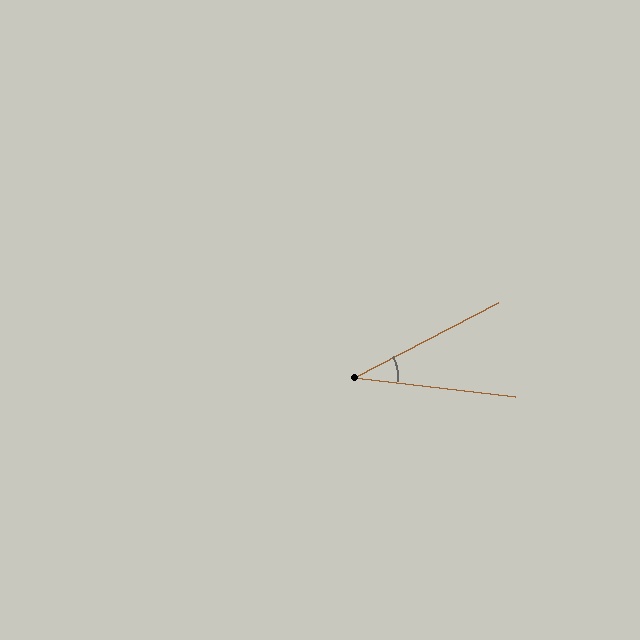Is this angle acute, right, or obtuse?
It is acute.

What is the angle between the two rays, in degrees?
Approximately 34 degrees.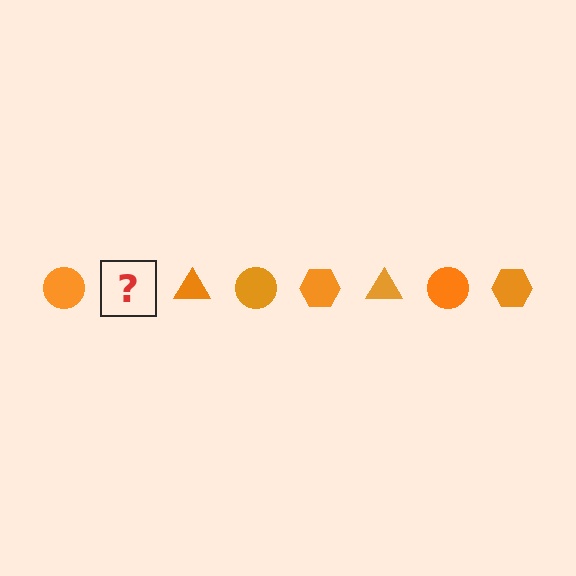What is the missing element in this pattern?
The missing element is an orange hexagon.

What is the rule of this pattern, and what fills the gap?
The rule is that the pattern cycles through circle, hexagon, triangle shapes in orange. The gap should be filled with an orange hexagon.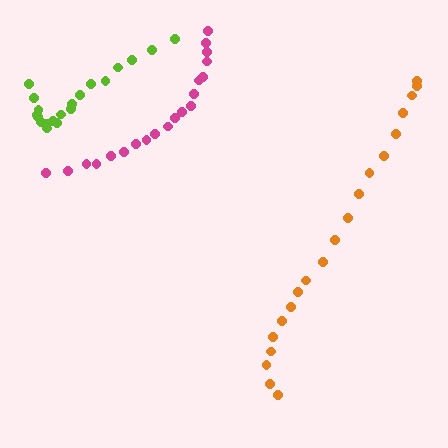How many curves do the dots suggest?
There are 3 distinct paths.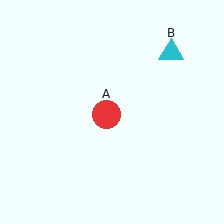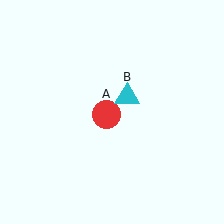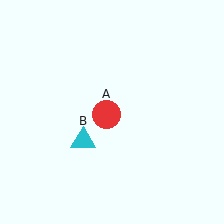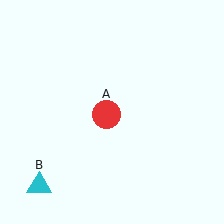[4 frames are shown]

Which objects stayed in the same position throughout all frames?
Red circle (object A) remained stationary.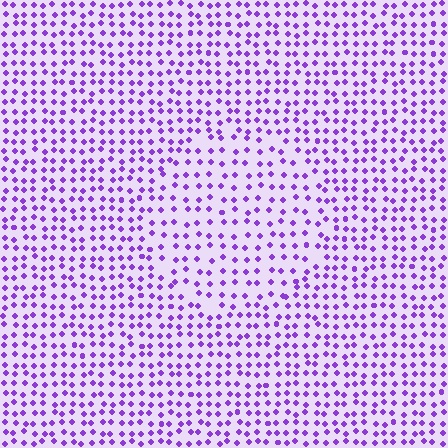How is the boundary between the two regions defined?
The boundary is defined by a change in element density (approximately 1.5x ratio). All elements are the same color, size, and shape.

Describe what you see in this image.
The image contains small purple elements arranged at two different densities. A circle-shaped region is visible where the elements are less densely packed than the surrounding area.